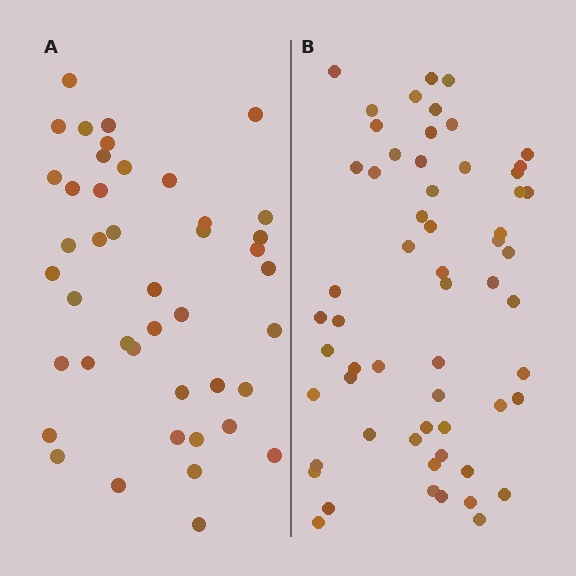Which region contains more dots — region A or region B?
Region B (the right region) has more dots.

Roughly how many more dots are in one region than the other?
Region B has approximately 15 more dots than region A.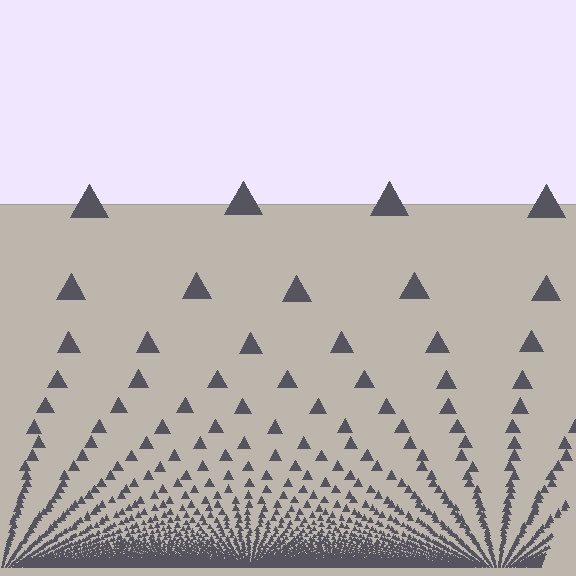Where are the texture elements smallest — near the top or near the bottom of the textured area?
Near the bottom.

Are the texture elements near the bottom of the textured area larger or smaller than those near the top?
Smaller. The gradient is inverted — elements near the bottom are smaller and denser.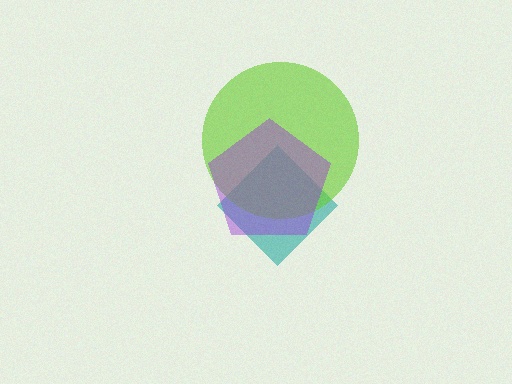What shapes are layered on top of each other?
The layered shapes are: a teal diamond, a lime circle, a purple pentagon.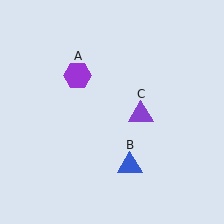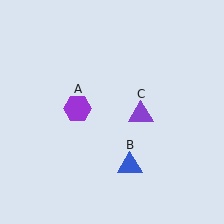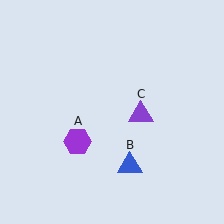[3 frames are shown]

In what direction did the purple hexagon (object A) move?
The purple hexagon (object A) moved down.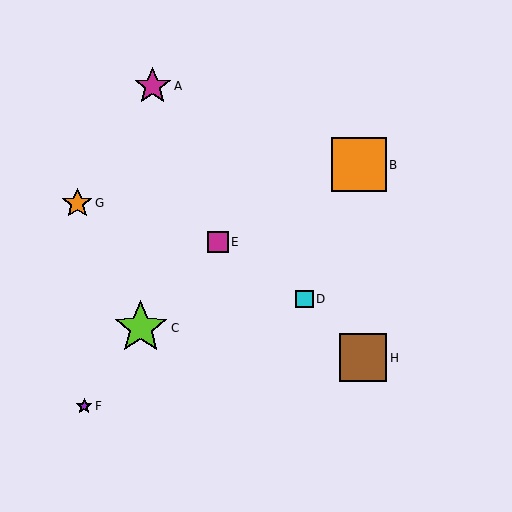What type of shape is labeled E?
Shape E is a magenta square.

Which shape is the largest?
The orange square (labeled B) is the largest.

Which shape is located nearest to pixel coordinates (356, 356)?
The brown square (labeled H) at (363, 358) is nearest to that location.